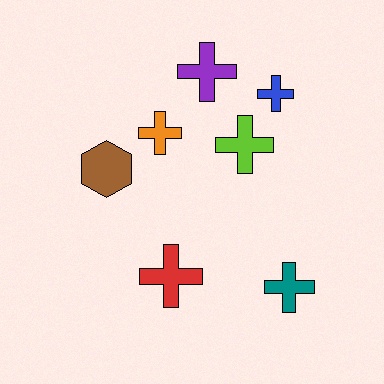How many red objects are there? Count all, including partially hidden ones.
There is 1 red object.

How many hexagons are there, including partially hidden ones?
There is 1 hexagon.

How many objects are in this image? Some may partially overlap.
There are 7 objects.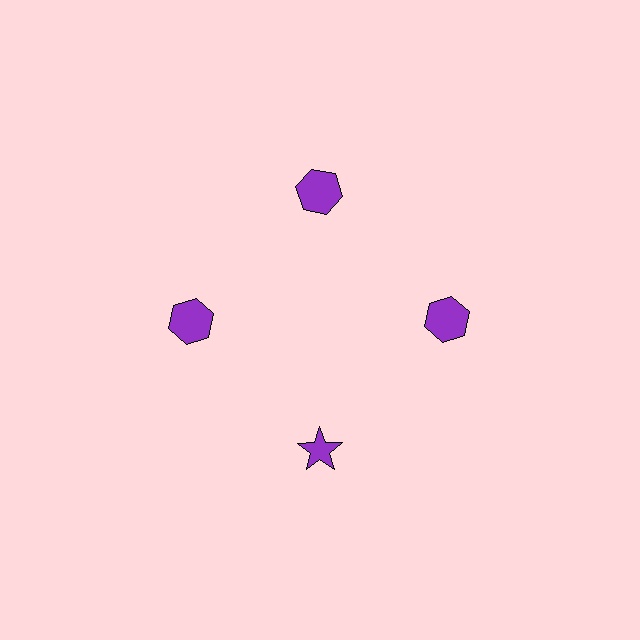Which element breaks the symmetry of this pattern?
The purple star at roughly the 6 o'clock position breaks the symmetry. All other shapes are purple hexagons.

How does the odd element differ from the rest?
It has a different shape: star instead of hexagon.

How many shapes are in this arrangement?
There are 4 shapes arranged in a ring pattern.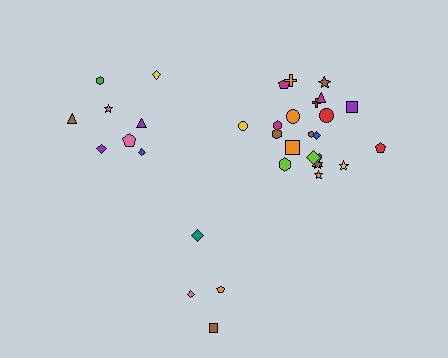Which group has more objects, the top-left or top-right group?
The top-right group.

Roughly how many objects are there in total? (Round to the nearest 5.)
Roughly 35 objects in total.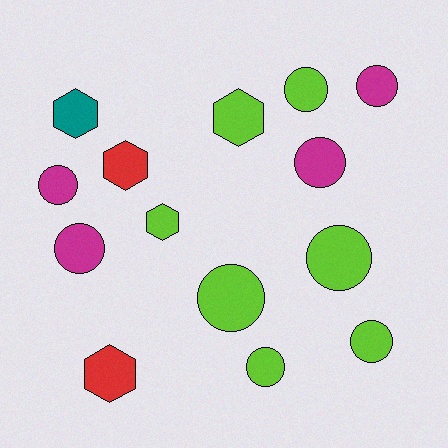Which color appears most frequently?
Lime, with 7 objects.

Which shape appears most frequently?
Circle, with 9 objects.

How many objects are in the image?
There are 14 objects.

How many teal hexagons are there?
There is 1 teal hexagon.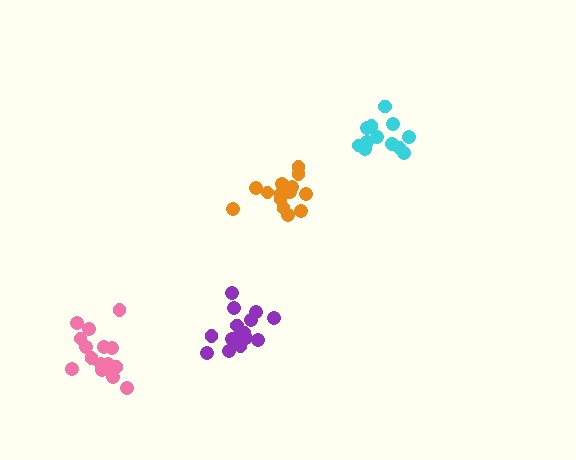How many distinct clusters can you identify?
There are 4 distinct clusters.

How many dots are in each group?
Group 1: 16 dots, Group 2: 16 dots, Group 3: 16 dots, Group 4: 12 dots (60 total).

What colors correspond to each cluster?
The clusters are colored: pink, orange, purple, cyan.